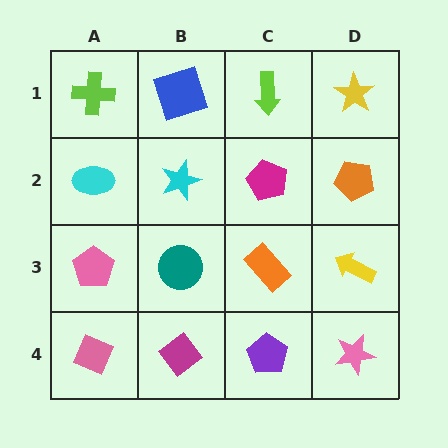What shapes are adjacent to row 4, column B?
A teal circle (row 3, column B), a pink diamond (row 4, column A), a purple pentagon (row 4, column C).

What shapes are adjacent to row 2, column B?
A blue square (row 1, column B), a teal circle (row 3, column B), a cyan ellipse (row 2, column A), a magenta pentagon (row 2, column C).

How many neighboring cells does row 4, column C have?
3.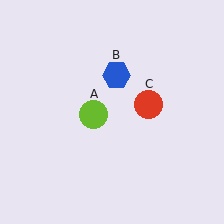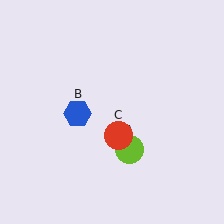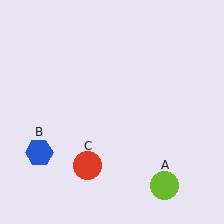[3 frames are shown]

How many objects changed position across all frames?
3 objects changed position: lime circle (object A), blue hexagon (object B), red circle (object C).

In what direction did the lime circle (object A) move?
The lime circle (object A) moved down and to the right.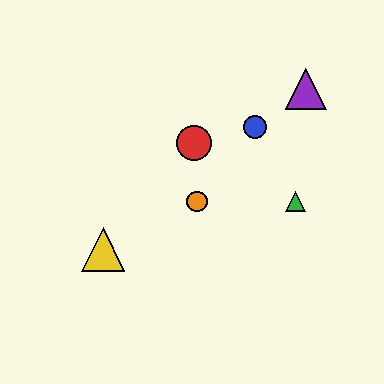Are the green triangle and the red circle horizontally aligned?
No, the green triangle is at y≈202 and the red circle is at y≈143.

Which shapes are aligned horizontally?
The green triangle, the orange circle are aligned horizontally.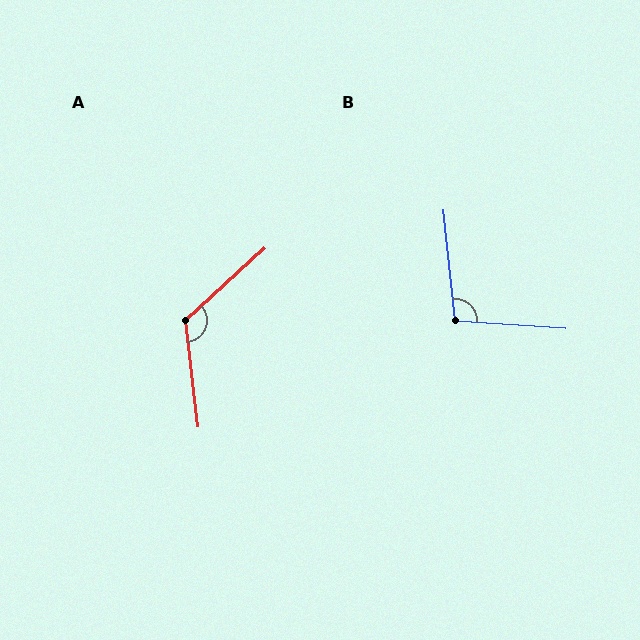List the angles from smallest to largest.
B (100°), A (126°).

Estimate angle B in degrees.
Approximately 100 degrees.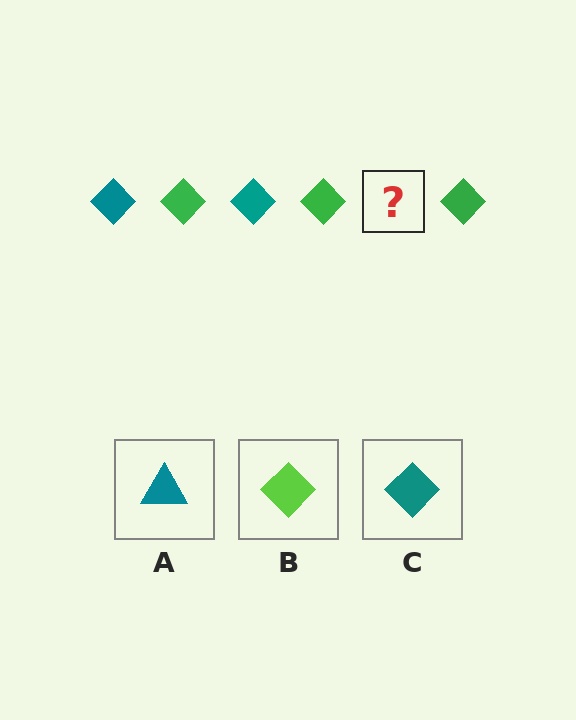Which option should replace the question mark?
Option C.